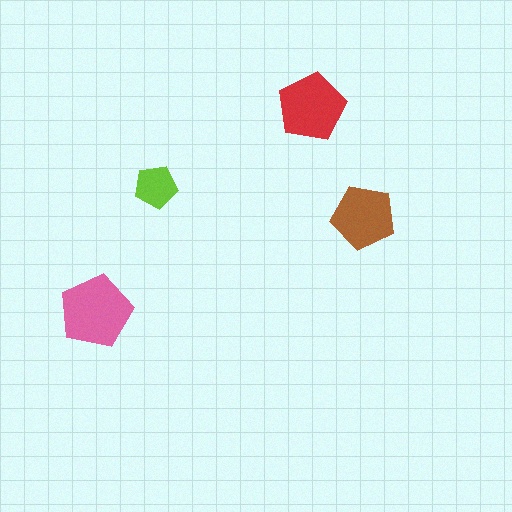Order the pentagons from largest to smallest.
the pink one, the red one, the brown one, the lime one.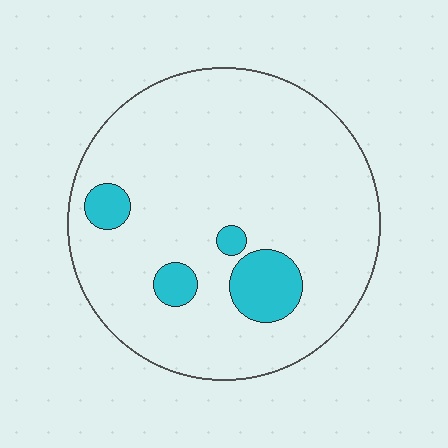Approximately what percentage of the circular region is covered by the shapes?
Approximately 10%.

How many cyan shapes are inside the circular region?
4.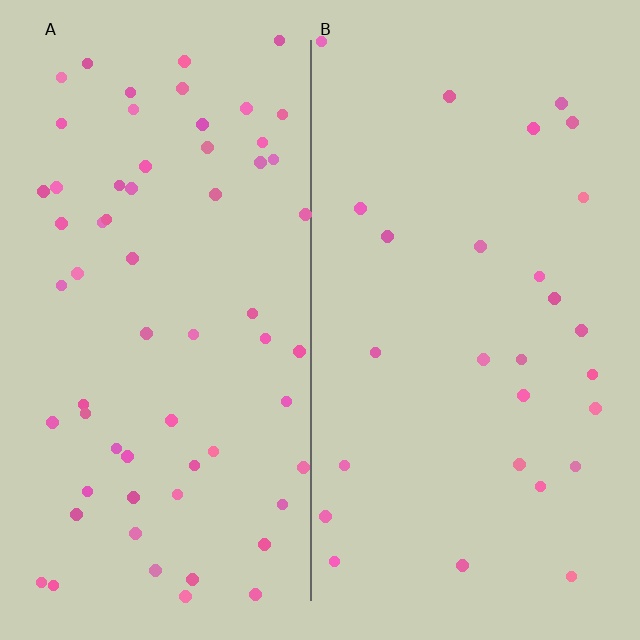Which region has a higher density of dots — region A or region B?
A (the left).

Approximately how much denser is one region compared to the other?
Approximately 2.3× — region A over region B.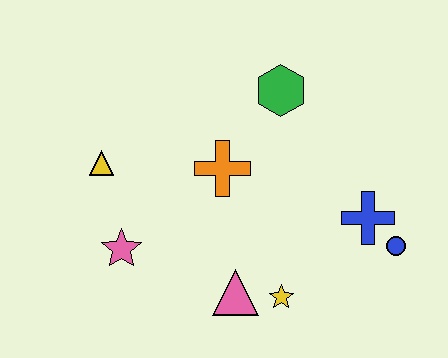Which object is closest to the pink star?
The yellow triangle is closest to the pink star.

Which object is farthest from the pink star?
The blue circle is farthest from the pink star.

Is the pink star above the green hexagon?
No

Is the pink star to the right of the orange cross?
No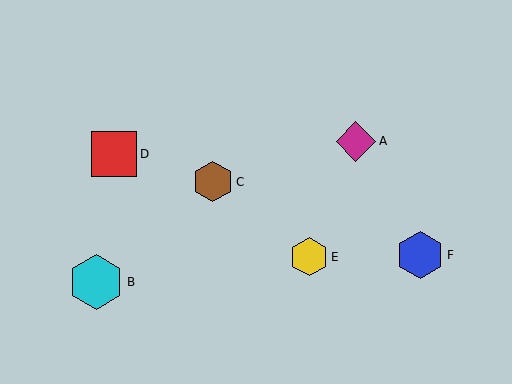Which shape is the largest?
The cyan hexagon (labeled B) is the largest.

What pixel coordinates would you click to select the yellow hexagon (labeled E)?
Click at (309, 257) to select the yellow hexagon E.